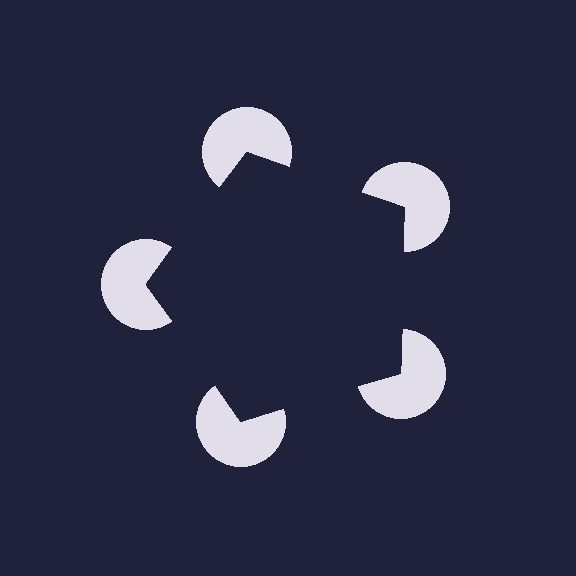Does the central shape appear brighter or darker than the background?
It typically appears slightly darker than the background, even though no actual brightness change is drawn.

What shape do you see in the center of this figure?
An illusory pentagon — its edges are inferred from the aligned wedge cuts in the pac-man discs, not physically drawn.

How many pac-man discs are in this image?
There are 5 — one at each vertex of the illusory pentagon.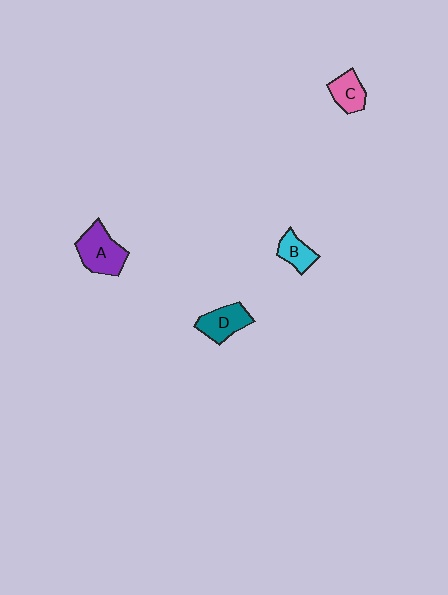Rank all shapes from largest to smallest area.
From largest to smallest: A (purple), D (teal), C (pink), B (cyan).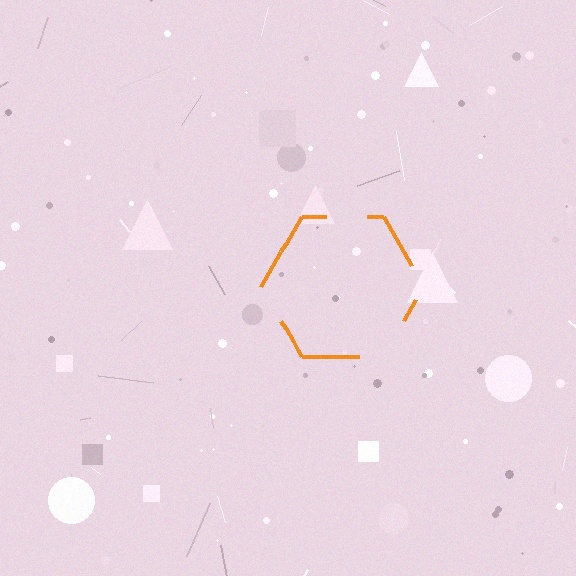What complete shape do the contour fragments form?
The contour fragments form a hexagon.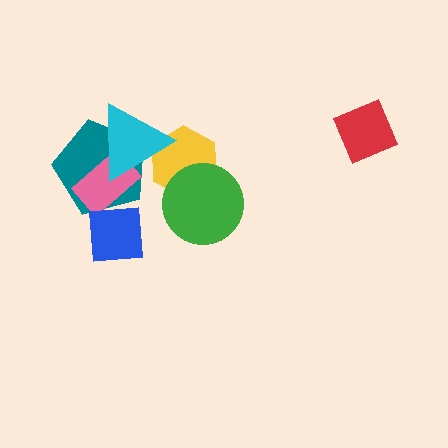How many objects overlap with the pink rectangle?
3 objects overlap with the pink rectangle.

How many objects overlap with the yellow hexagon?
2 objects overlap with the yellow hexagon.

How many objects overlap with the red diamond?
0 objects overlap with the red diamond.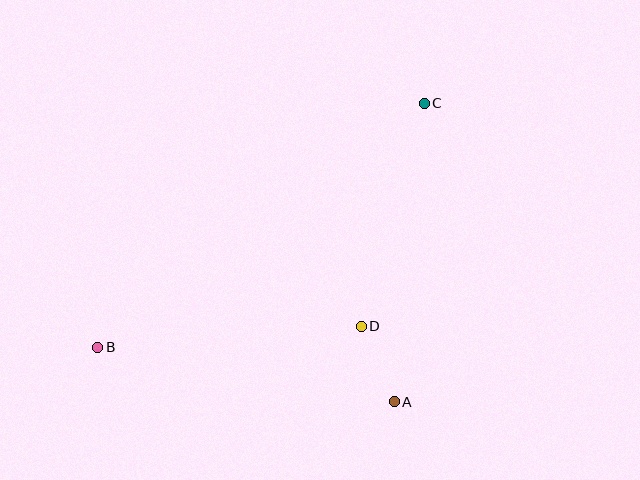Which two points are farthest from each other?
Points B and C are farthest from each other.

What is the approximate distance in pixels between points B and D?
The distance between B and D is approximately 264 pixels.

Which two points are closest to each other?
Points A and D are closest to each other.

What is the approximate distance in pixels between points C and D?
The distance between C and D is approximately 232 pixels.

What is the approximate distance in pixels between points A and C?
The distance between A and C is approximately 300 pixels.